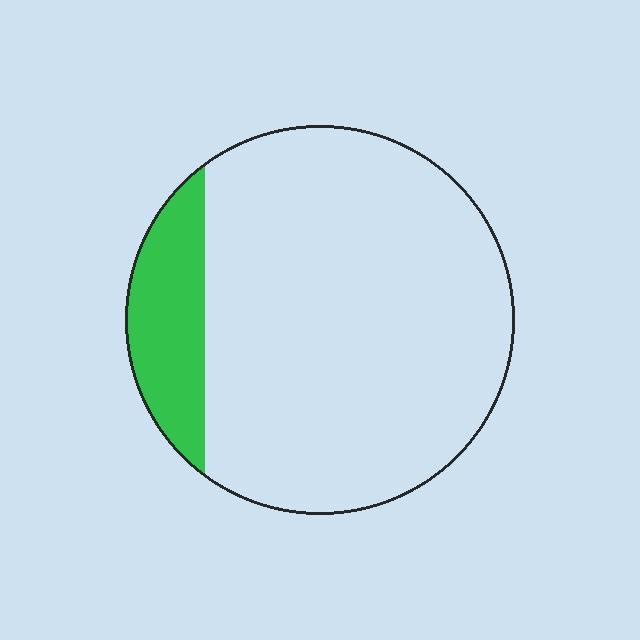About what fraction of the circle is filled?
About one sixth (1/6).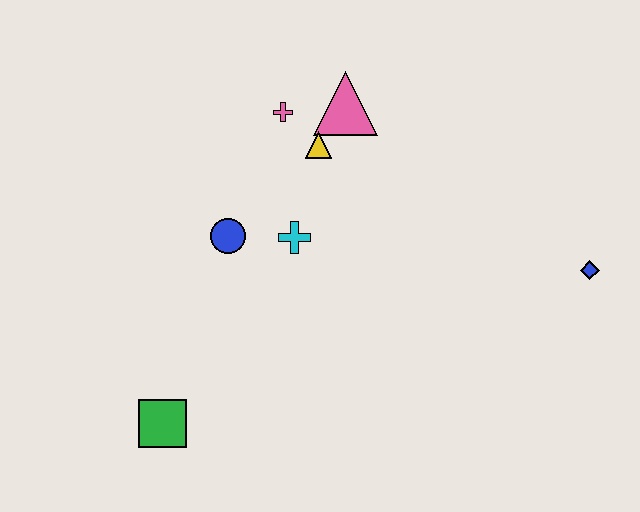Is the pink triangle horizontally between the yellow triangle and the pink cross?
No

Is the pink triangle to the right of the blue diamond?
No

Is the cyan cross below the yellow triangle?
Yes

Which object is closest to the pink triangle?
The yellow triangle is closest to the pink triangle.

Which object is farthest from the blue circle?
The blue diamond is farthest from the blue circle.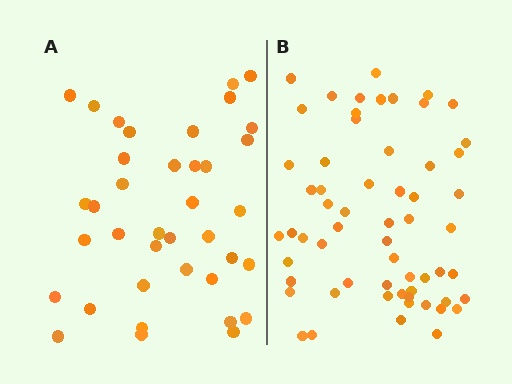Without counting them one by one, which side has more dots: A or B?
Region B (the right region) has more dots.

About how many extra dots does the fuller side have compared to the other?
Region B has approximately 20 more dots than region A.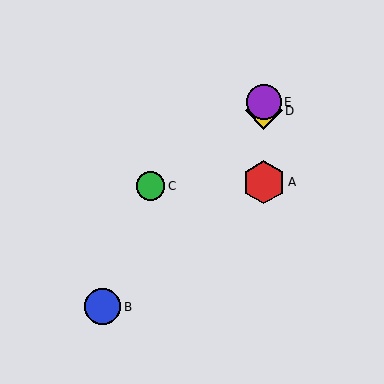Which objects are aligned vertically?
Objects A, D, E are aligned vertically.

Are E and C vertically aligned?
No, E is at x≈264 and C is at x≈151.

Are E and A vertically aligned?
Yes, both are at x≈264.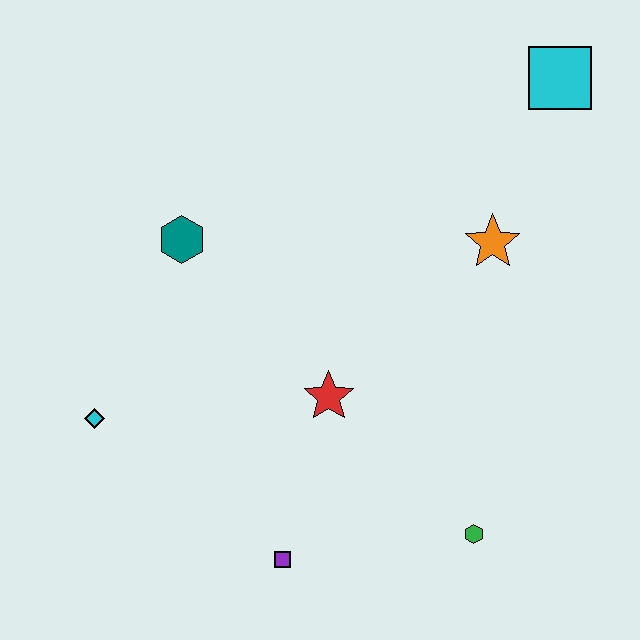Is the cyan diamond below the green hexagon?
No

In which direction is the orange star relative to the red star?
The orange star is to the right of the red star.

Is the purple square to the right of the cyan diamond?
Yes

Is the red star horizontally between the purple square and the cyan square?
Yes